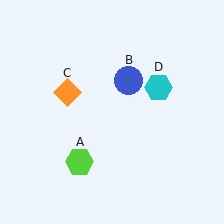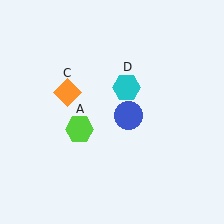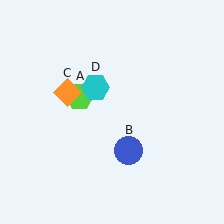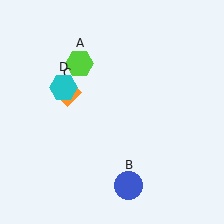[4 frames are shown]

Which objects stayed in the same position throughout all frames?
Orange diamond (object C) remained stationary.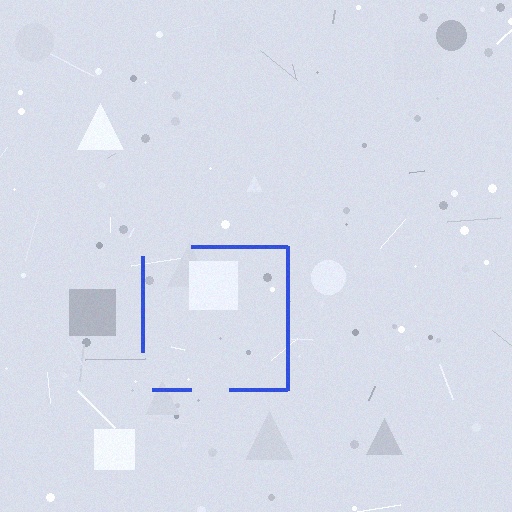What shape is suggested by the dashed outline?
The dashed outline suggests a square.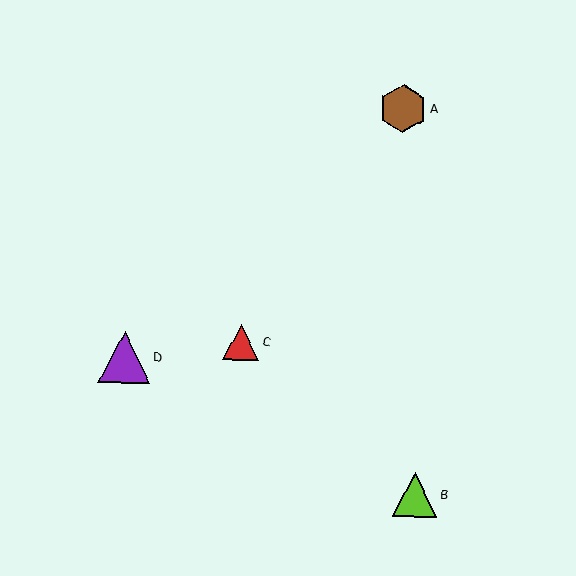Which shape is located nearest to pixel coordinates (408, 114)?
The brown hexagon (labeled A) at (403, 109) is nearest to that location.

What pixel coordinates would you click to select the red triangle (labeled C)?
Click at (241, 342) to select the red triangle C.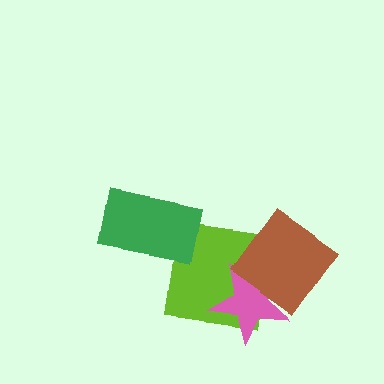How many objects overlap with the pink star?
2 objects overlap with the pink star.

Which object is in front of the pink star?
The brown diamond is in front of the pink star.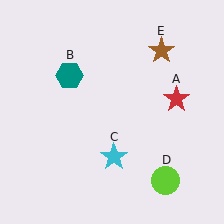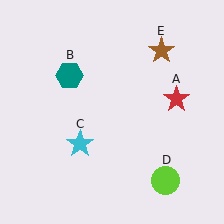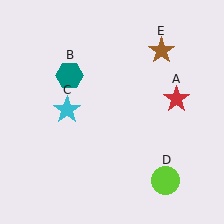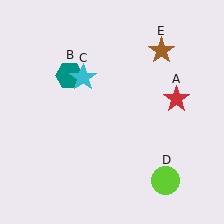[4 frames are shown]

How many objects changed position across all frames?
1 object changed position: cyan star (object C).